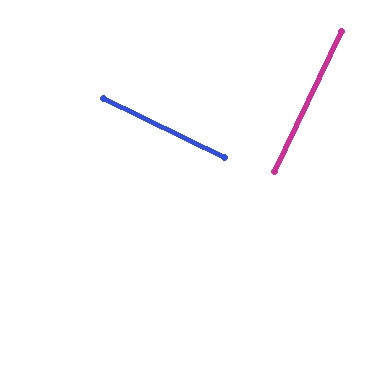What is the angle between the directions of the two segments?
Approximately 89 degrees.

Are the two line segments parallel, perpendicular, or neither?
Perpendicular — they meet at approximately 89°.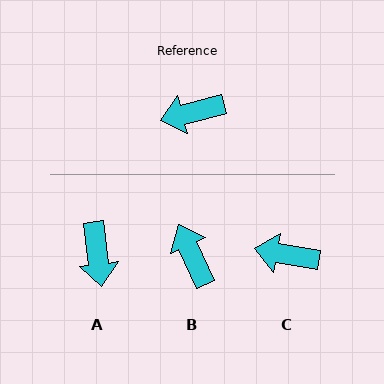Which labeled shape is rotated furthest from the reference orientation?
A, about 83 degrees away.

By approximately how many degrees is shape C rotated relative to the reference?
Approximately 24 degrees clockwise.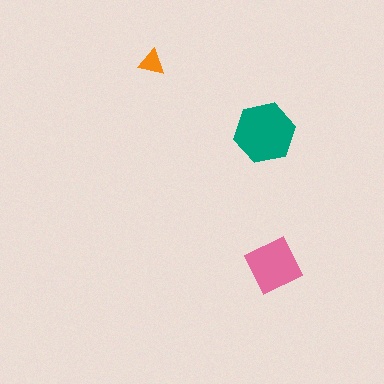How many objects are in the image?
There are 3 objects in the image.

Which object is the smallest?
The orange triangle.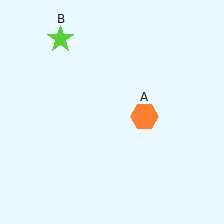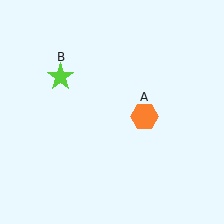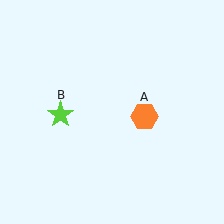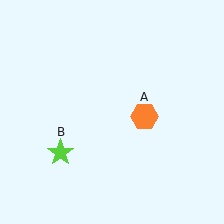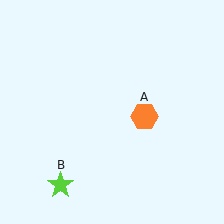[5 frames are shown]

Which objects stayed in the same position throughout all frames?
Orange hexagon (object A) remained stationary.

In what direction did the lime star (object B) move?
The lime star (object B) moved down.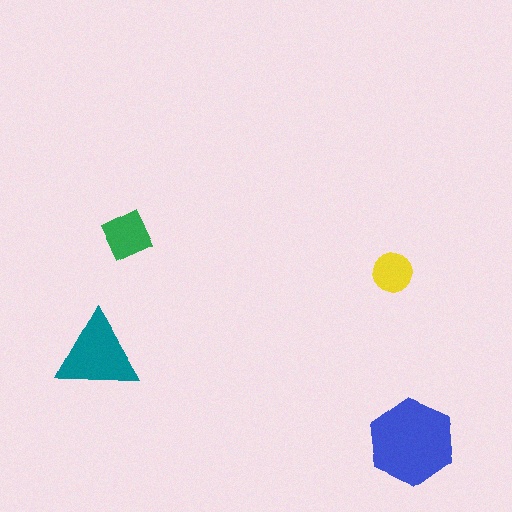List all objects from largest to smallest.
The blue hexagon, the teal triangle, the green square, the yellow circle.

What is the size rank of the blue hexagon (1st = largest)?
1st.